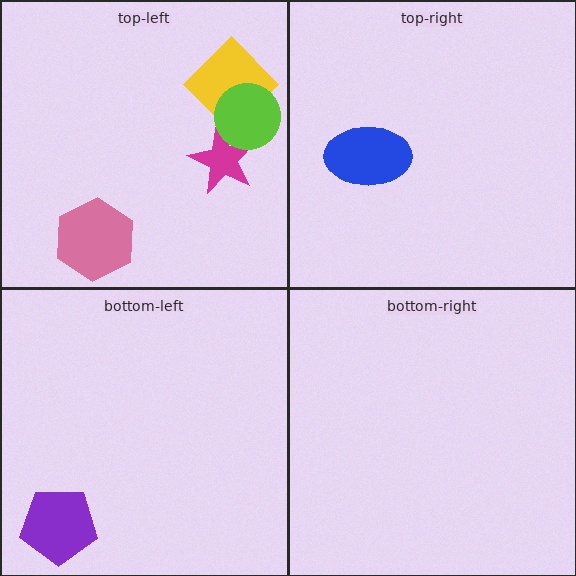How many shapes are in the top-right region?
1.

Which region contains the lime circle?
The top-left region.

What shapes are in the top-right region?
The blue ellipse.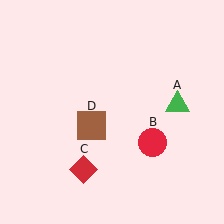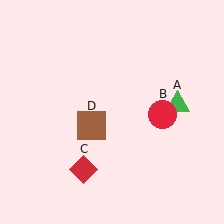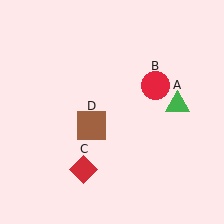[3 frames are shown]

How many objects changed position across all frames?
1 object changed position: red circle (object B).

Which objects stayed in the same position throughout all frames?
Green triangle (object A) and red diamond (object C) and brown square (object D) remained stationary.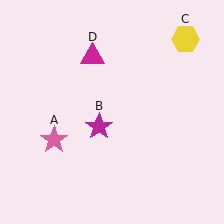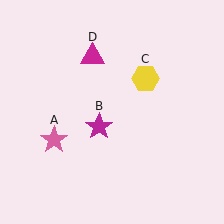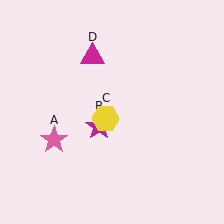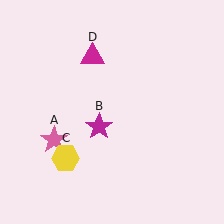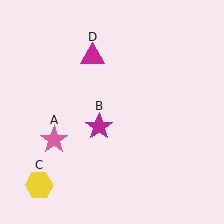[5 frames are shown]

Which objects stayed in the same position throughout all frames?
Pink star (object A) and magenta star (object B) and magenta triangle (object D) remained stationary.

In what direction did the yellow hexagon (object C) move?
The yellow hexagon (object C) moved down and to the left.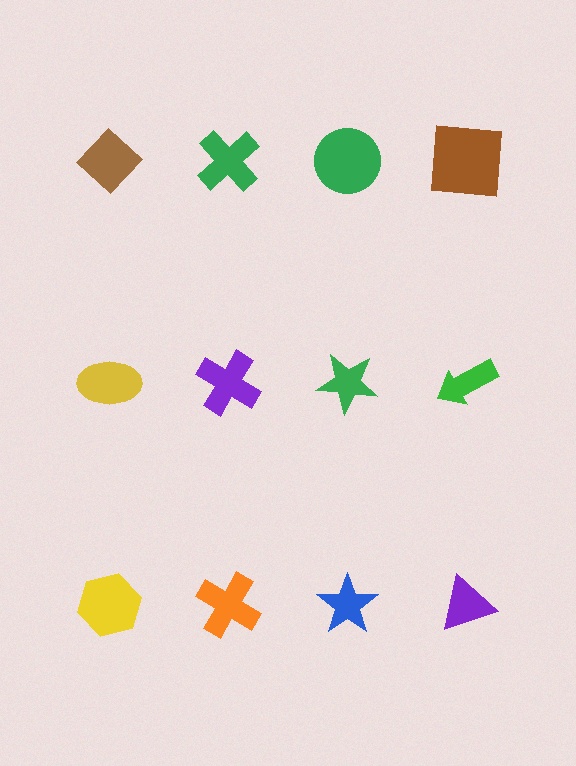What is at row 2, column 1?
A yellow ellipse.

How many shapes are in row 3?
4 shapes.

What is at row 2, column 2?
A purple cross.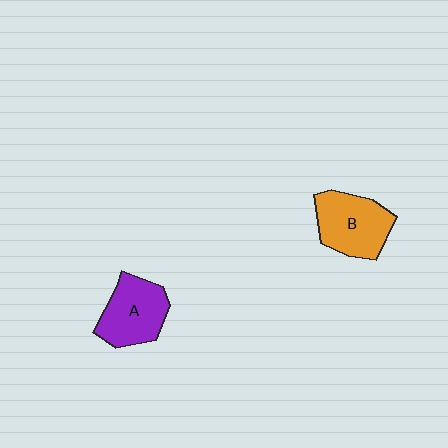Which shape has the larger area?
Shape B (orange).